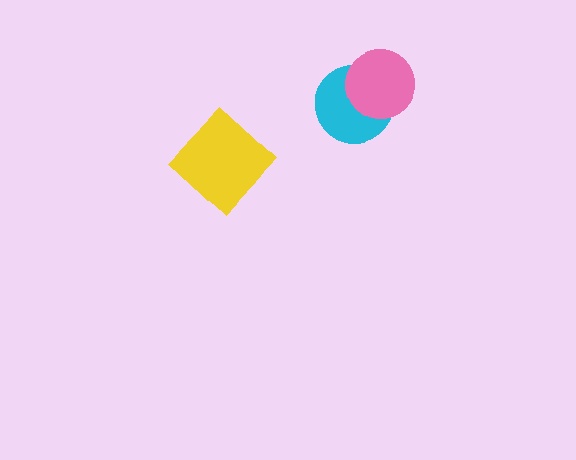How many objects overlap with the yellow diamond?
0 objects overlap with the yellow diamond.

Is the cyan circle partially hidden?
Yes, it is partially covered by another shape.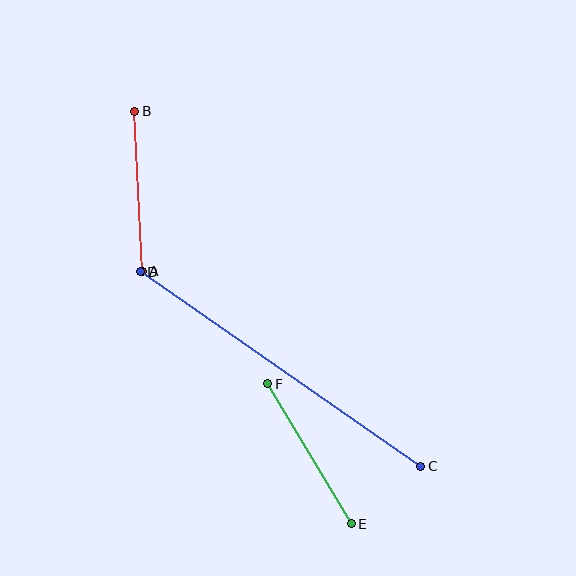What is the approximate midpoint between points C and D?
The midpoint is at approximately (280, 369) pixels.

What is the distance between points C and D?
The distance is approximately 341 pixels.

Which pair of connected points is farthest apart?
Points C and D are farthest apart.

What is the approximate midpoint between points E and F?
The midpoint is at approximately (309, 454) pixels.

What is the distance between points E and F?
The distance is approximately 163 pixels.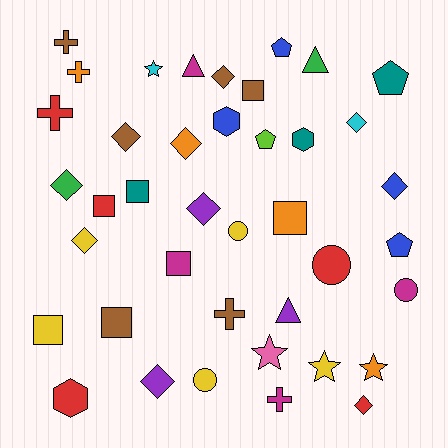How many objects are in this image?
There are 40 objects.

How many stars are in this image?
There are 4 stars.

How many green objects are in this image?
There are 2 green objects.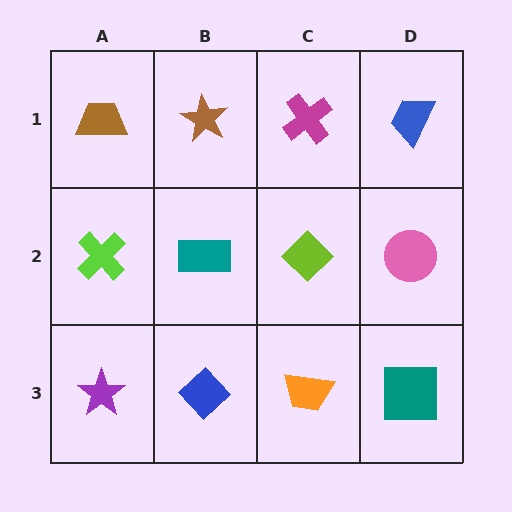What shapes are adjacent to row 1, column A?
A lime cross (row 2, column A), a brown star (row 1, column B).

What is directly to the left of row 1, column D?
A magenta cross.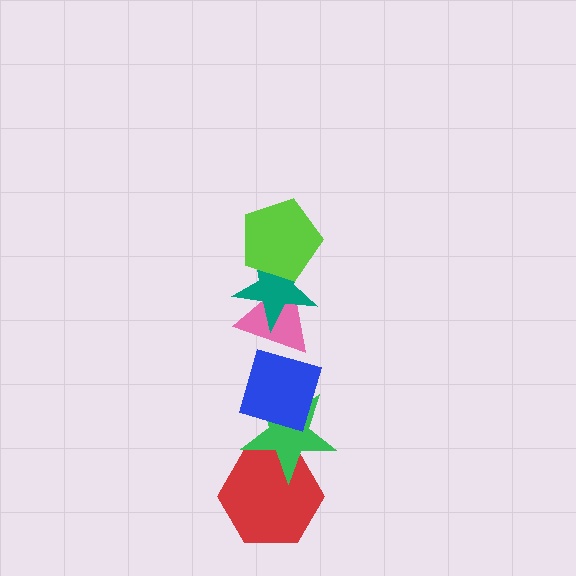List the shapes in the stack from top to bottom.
From top to bottom: the lime pentagon, the teal star, the pink triangle, the blue diamond, the green star, the red hexagon.